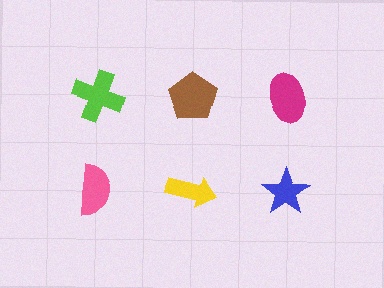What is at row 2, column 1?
A pink semicircle.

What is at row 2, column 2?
A yellow arrow.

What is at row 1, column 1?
A lime cross.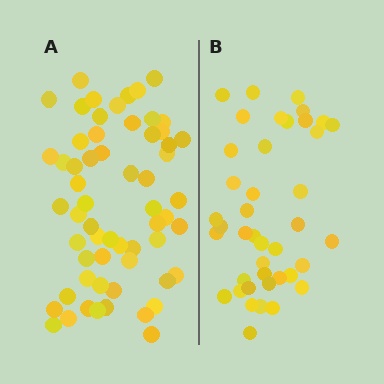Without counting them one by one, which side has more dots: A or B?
Region A (the left region) has more dots.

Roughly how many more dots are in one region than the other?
Region A has approximately 20 more dots than region B.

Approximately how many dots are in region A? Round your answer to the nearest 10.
About 60 dots.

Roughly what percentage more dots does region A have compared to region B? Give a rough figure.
About 45% more.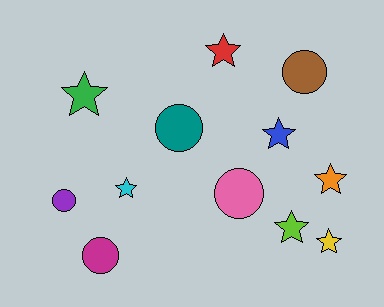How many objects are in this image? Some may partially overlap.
There are 12 objects.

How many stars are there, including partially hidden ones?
There are 7 stars.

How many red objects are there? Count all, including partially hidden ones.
There is 1 red object.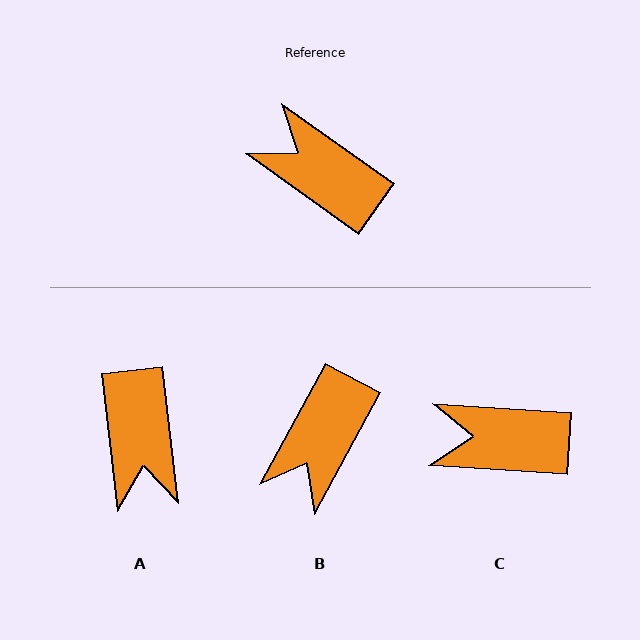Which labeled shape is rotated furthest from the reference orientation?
A, about 132 degrees away.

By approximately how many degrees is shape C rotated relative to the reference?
Approximately 32 degrees counter-clockwise.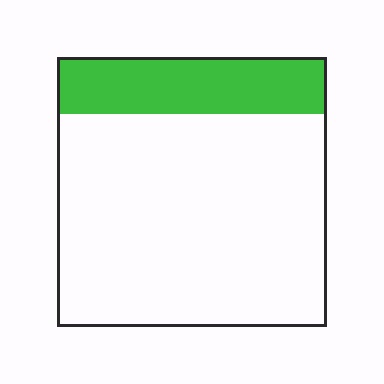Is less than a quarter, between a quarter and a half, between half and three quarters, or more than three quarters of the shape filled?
Less than a quarter.